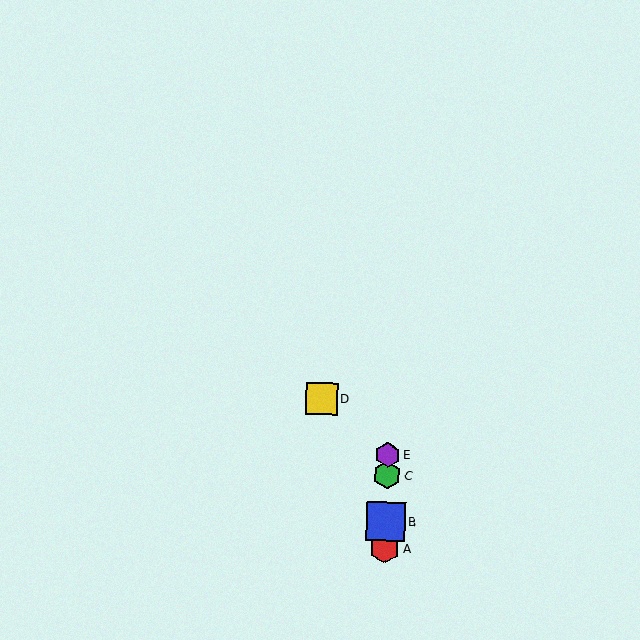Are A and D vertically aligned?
No, A is at x≈385 and D is at x≈321.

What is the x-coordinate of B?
Object B is at x≈385.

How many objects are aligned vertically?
4 objects (A, B, C, E) are aligned vertically.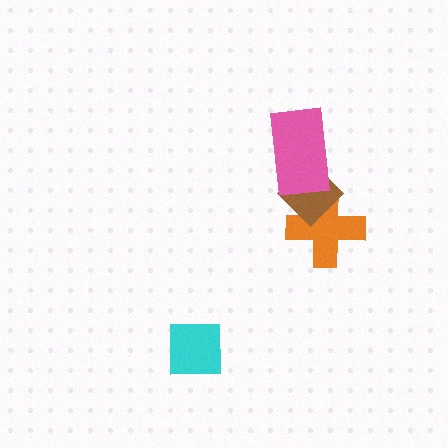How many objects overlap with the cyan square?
0 objects overlap with the cyan square.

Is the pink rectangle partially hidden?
No, no other shape covers it.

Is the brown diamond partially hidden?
Yes, it is partially covered by another shape.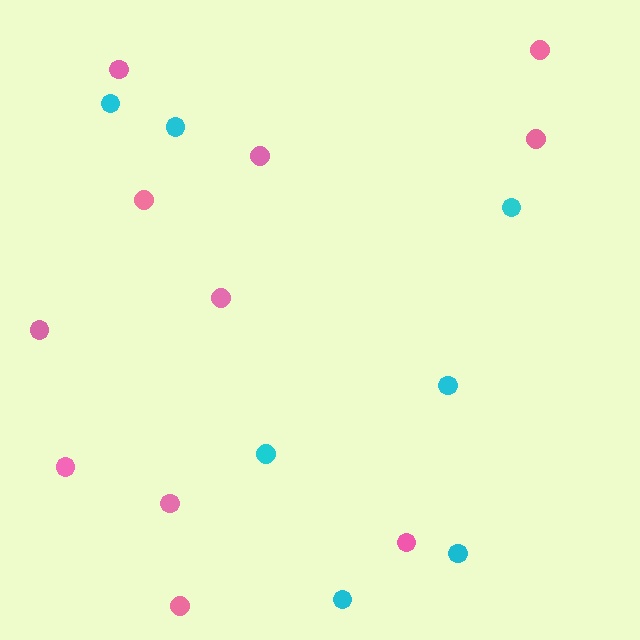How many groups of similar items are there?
There are 2 groups: one group of pink circles (11) and one group of cyan circles (7).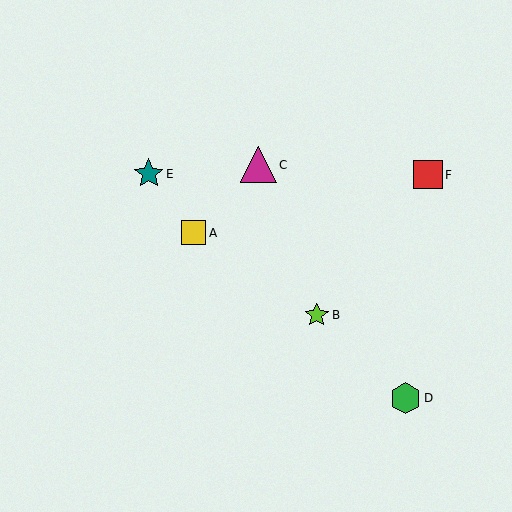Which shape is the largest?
The magenta triangle (labeled C) is the largest.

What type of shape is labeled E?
Shape E is a teal star.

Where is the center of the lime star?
The center of the lime star is at (317, 315).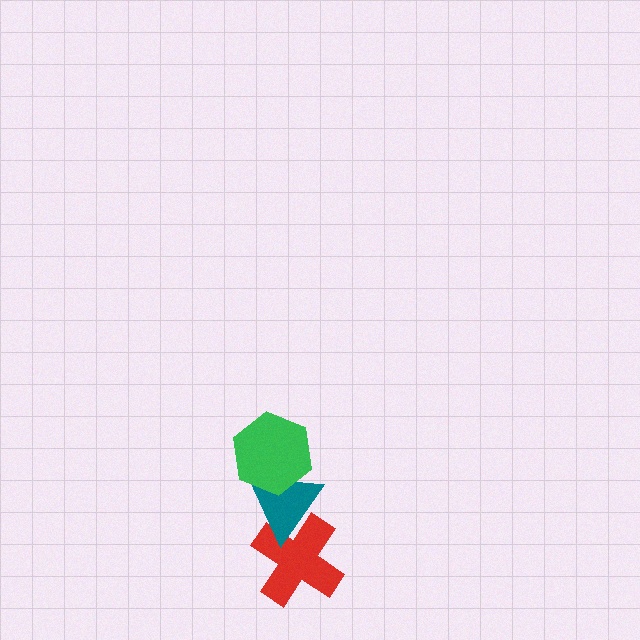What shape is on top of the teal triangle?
The green hexagon is on top of the teal triangle.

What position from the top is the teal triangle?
The teal triangle is 2nd from the top.